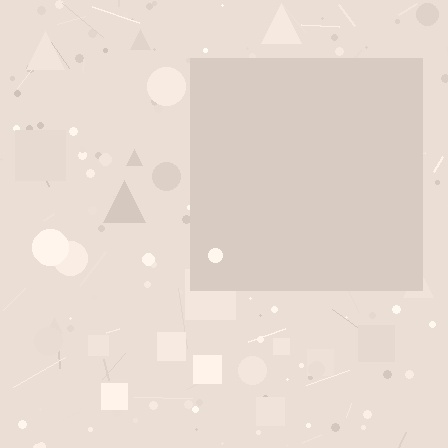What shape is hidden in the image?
A square is hidden in the image.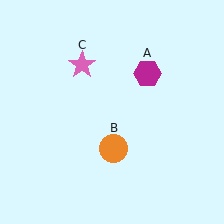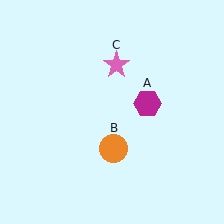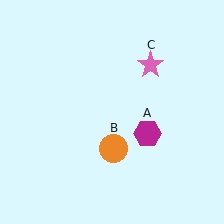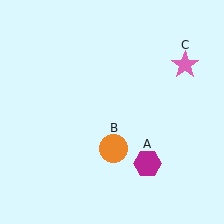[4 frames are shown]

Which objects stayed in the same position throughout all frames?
Orange circle (object B) remained stationary.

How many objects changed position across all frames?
2 objects changed position: magenta hexagon (object A), pink star (object C).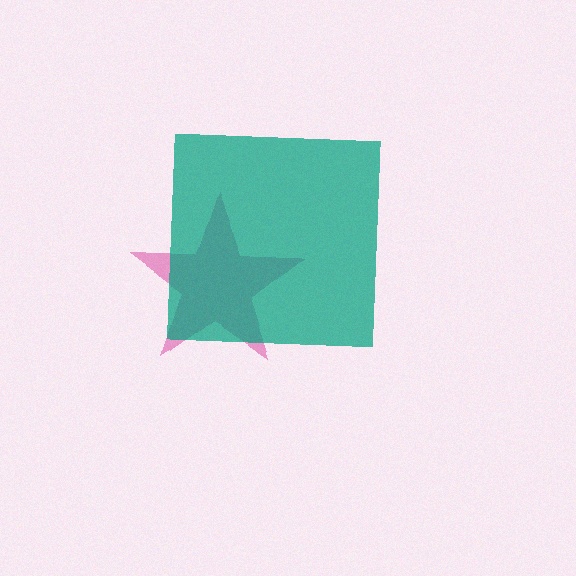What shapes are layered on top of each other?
The layered shapes are: a magenta star, a teal square.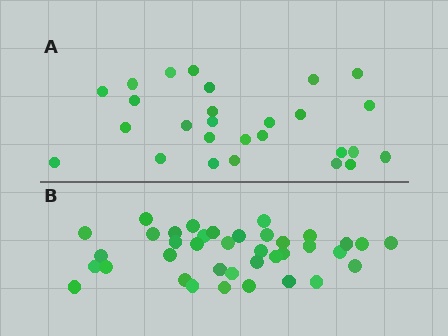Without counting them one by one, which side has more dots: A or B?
Region B (the bottom region) has more dots.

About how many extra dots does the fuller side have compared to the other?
Region B has roughly 12 or so more dots than region A.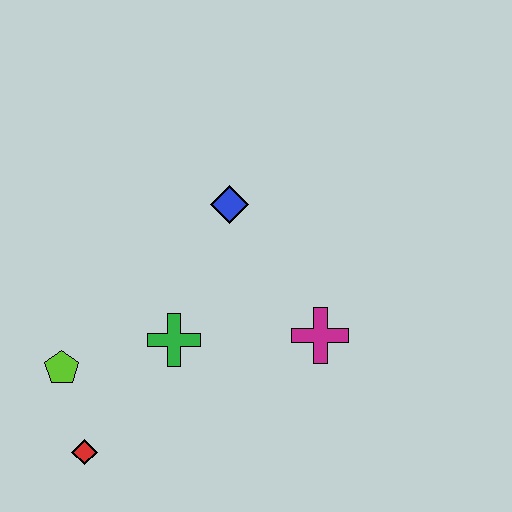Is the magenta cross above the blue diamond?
No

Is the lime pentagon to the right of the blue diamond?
No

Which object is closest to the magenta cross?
The green cross is closest to the magenta cross.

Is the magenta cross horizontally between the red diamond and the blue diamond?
No